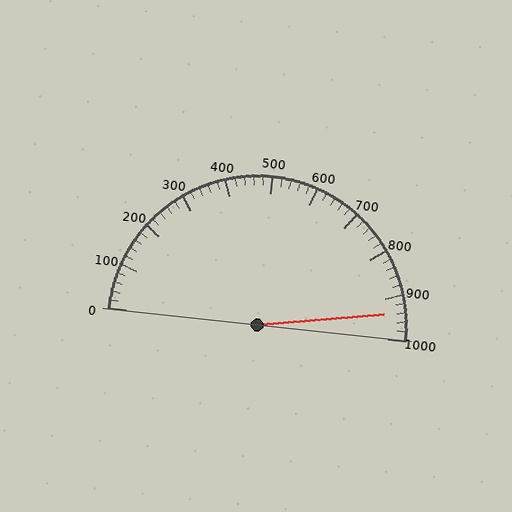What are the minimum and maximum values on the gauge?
The gauge ranges from 0 to 1000.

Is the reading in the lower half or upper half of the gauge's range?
The reading is in the upper half of the range (0 to 1000).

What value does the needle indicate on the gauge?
The needle indicates approximately 940.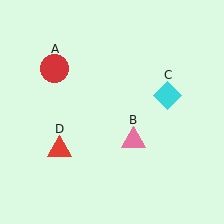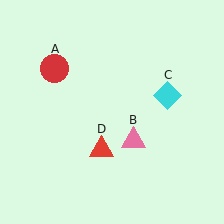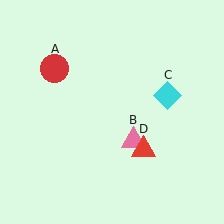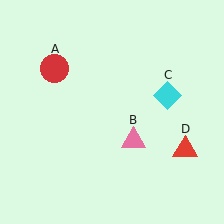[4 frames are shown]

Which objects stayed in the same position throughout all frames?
Red circle (object A) and pink triangle (object B) and cyan diamond (object C) remained stationary.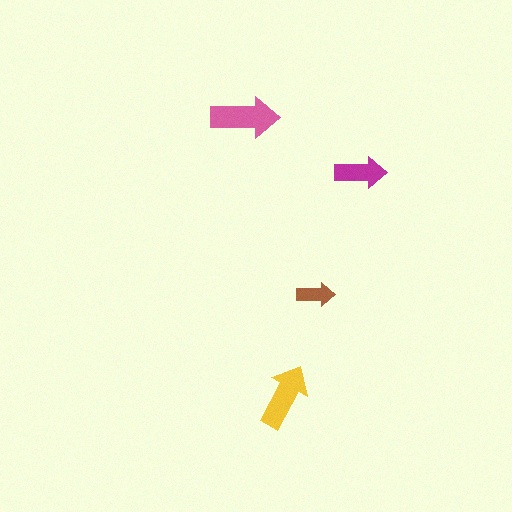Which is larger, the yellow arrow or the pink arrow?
The pink one.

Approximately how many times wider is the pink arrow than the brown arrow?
About 1.5 times wider.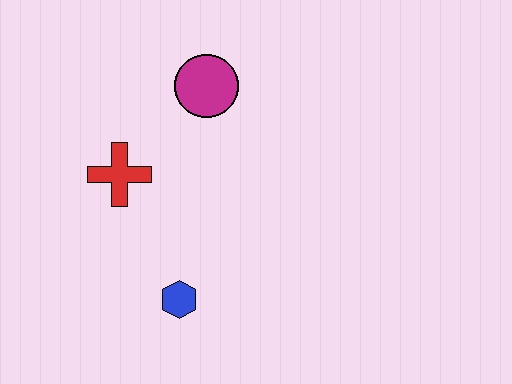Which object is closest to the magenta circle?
The red cross is closest to the magenta circle.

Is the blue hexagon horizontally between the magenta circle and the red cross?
Yes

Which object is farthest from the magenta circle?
The blue hexagon is farthest from the magenta circle.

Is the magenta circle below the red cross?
No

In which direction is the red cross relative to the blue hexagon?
The red cross is above the blue hexagon.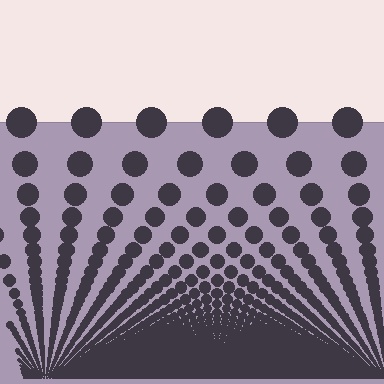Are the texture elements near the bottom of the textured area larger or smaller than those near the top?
Smaller. The gradient is inverted — elements near the bottom are smaller and denser.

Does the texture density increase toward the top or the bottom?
Density increases toward the bottom.